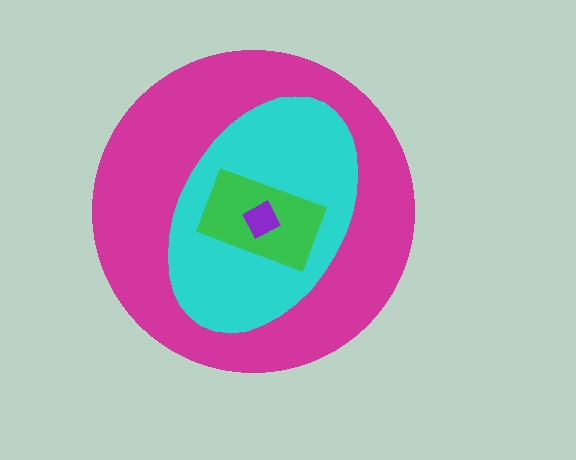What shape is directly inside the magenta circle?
The cyan ellipse.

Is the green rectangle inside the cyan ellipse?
Yes.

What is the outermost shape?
The magenta circle.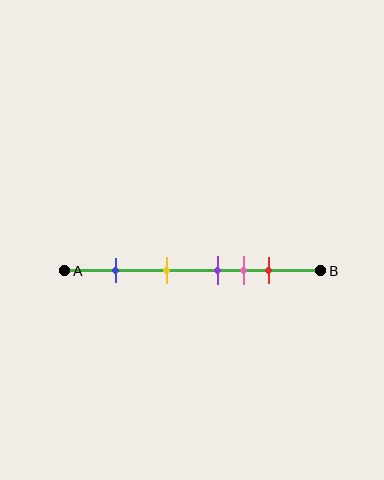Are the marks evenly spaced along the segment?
No, the marks are not evenly spaced.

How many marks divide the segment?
There are 5 marks dividing the segment.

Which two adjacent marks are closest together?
The purple and pink marks are the closest adjacent pair.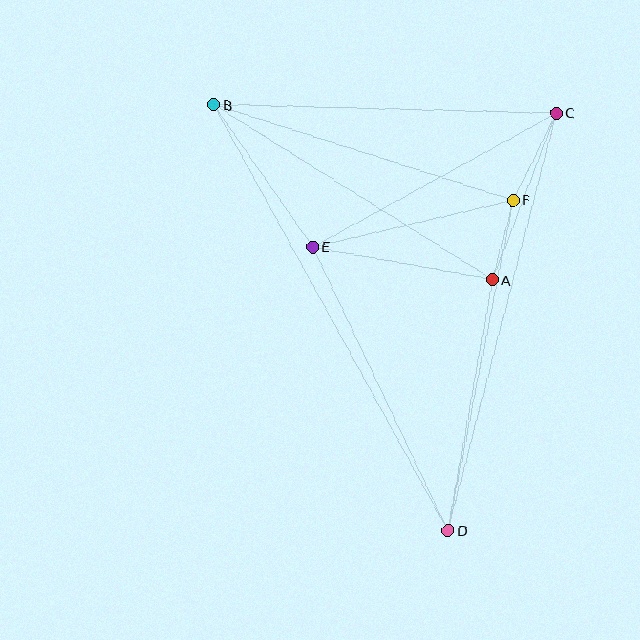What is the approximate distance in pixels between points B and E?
The distance between B and E is approximately 173 pixels.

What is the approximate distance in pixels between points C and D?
The distance between C and D is approximately 431 pixels.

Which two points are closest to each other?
Points A and F are closest to each other.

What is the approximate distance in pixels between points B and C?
The distance between B and C is approximately 342 pixels.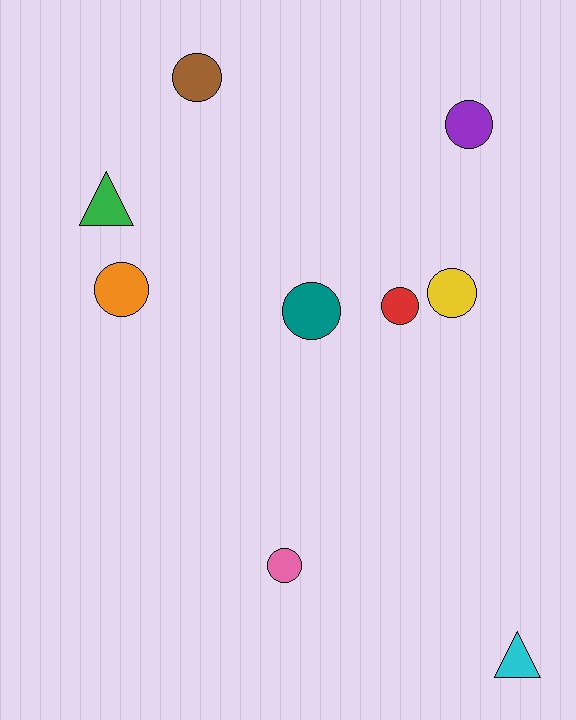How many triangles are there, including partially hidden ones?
There are 2 triangles.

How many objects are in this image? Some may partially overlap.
There are 9 objects.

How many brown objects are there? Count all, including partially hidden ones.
There is 1 brown object.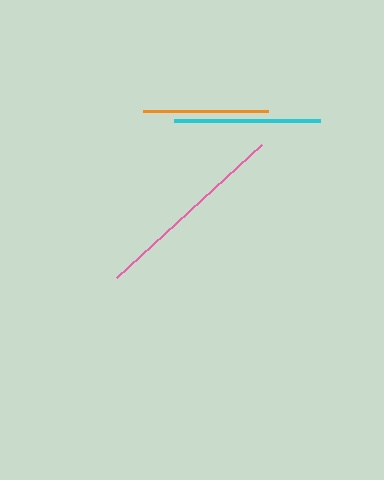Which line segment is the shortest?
The orange line is the shortest at approximately 124 pixels.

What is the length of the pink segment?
The pink segment is approximately 197 pixels long.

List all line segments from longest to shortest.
From longest to shortest: pink, cyan, orange.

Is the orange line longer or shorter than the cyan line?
The cyan line is longer than the orange line.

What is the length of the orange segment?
The orange segment is approximately 124 pixels long.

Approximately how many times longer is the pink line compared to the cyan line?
The pink line is approximately 1.3 times the length of the cyan line.